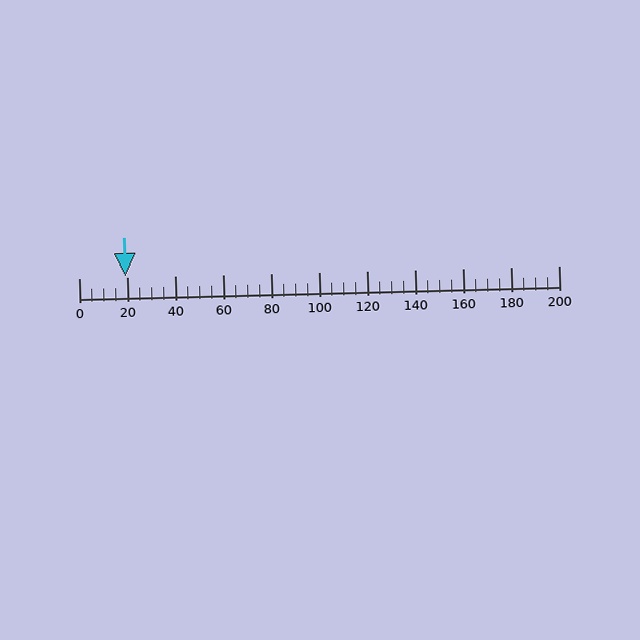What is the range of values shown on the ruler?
The ruler shows values from 0 to 200.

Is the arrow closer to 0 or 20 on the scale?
The arrow is closer to 20.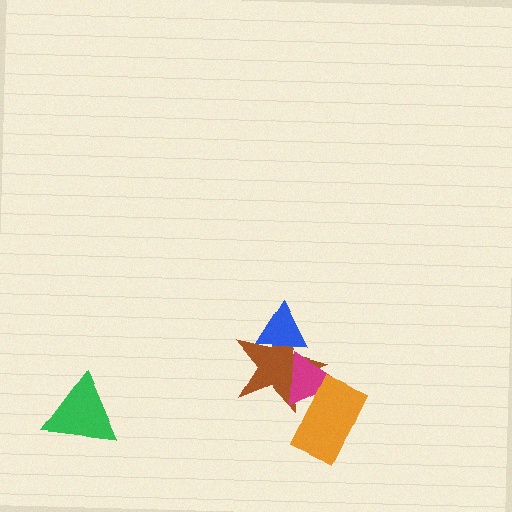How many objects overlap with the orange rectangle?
2 objects overlap with the orange rectangle.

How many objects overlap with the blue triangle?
1 object overlaps with the blue triangle.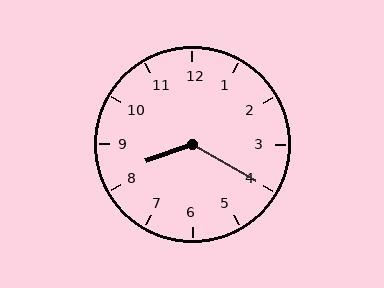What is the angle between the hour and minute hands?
Approximately 130 degrees.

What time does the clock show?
8:20.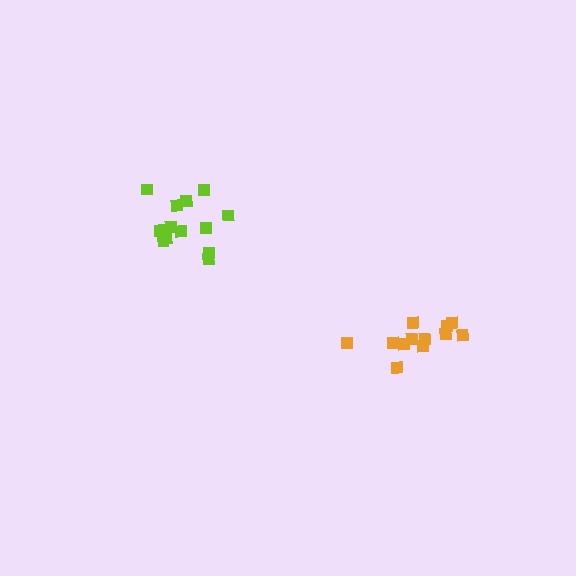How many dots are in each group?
Group 1: 13 dots, Group 2: 12 dots (25 total).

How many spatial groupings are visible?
There are 2 spatial groupings.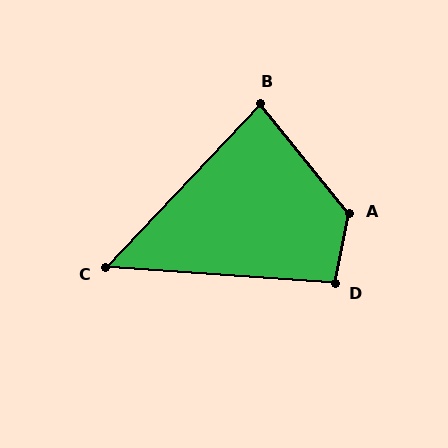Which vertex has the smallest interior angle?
C, at approximately 51 degrees.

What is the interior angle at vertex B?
Approximately 82 degrees (acute).